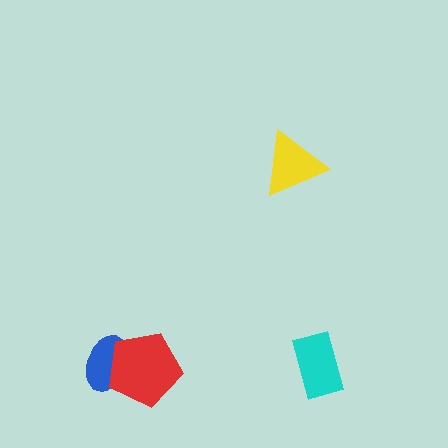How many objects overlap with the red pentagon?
1 object overlaps with the red pentagon.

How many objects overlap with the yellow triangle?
0 objects overlap with the yellow triangle.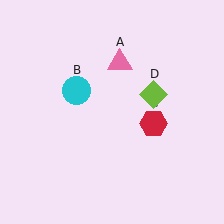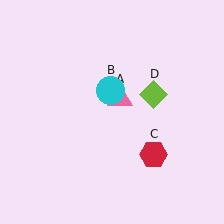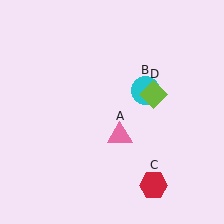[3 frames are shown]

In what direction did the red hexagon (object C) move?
The red hexagon (object C) moved down.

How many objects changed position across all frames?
3 objects changed position: pink triangle (object A), cyan circle (object B), red hexagon (object C).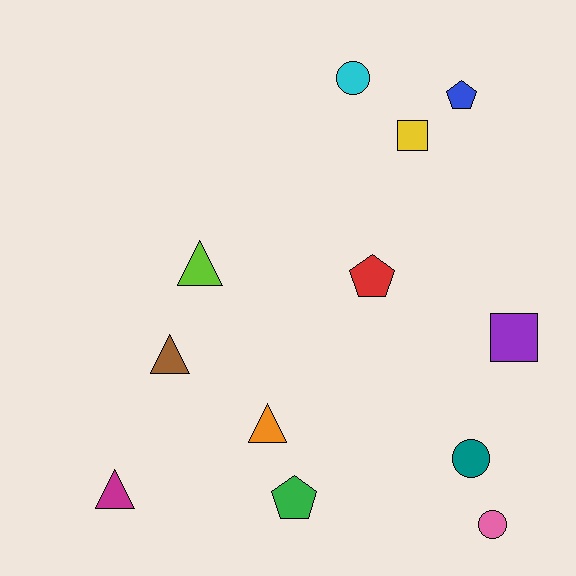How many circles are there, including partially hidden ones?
There are 3 circles.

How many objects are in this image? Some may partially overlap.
There are 12 objects.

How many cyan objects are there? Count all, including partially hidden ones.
There is 1 cyan object.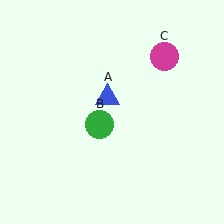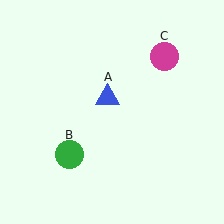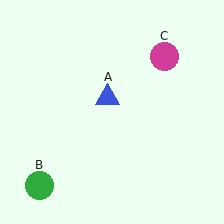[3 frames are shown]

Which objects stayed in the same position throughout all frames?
Blue triangle (object A) and magenta circle (object C) remained stationary.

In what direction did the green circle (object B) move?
The green circle (object B) moved down and to the left.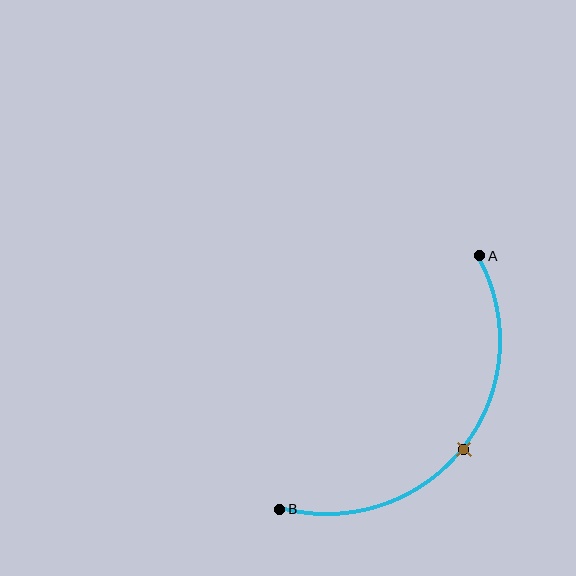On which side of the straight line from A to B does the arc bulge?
The arc bulges below and to the right of the straight line connecting A and B.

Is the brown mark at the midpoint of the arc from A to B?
Yes. The brown mark lies on the arc at equal arc-length from both A and B — it is the arc midpoint.